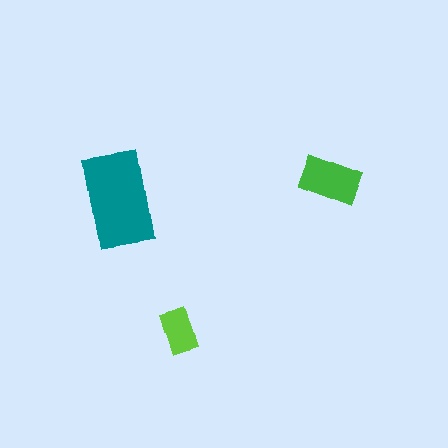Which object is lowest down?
The lime rectangle is bottommost.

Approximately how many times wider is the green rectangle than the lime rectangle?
About 1.5 times wider.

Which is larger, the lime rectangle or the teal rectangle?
The teal one.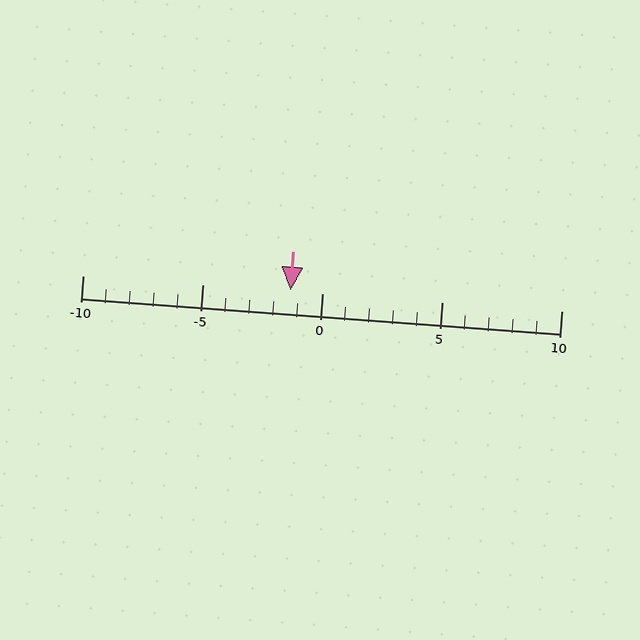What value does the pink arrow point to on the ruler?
The pink arrow points to approximately -1.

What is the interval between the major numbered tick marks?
The major tick marks are spaced 5 units apart.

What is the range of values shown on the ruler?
The ruler shows values from -10 to 10.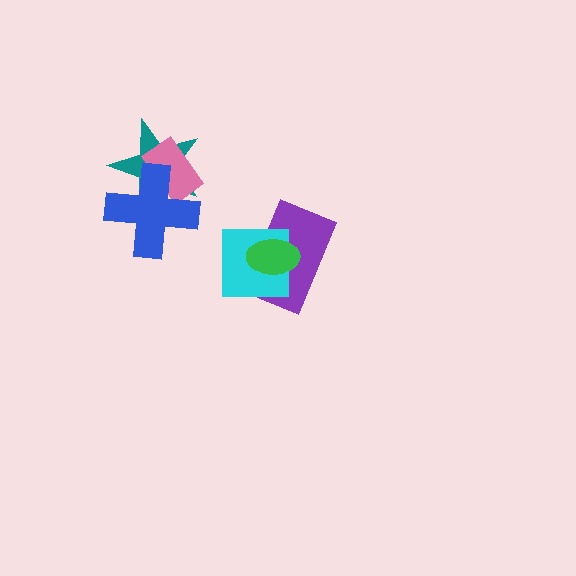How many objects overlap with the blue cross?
2 objects overlap with the blue cross.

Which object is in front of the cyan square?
The green ellipse is in front of the cyan square.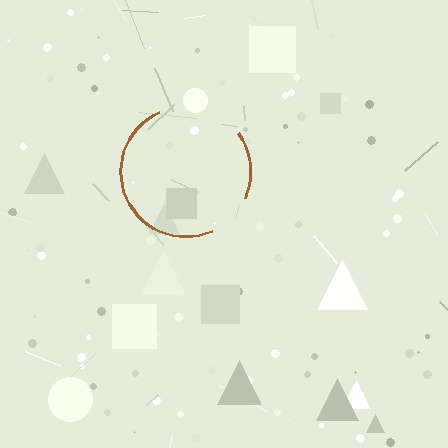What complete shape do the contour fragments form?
The contour fragments form a circle.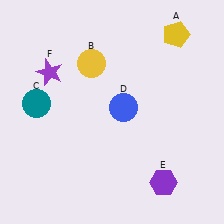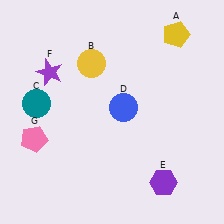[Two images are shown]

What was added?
A pink pentagon (G) was added in Image 2.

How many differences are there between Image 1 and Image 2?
There is 1 difference between the two images.